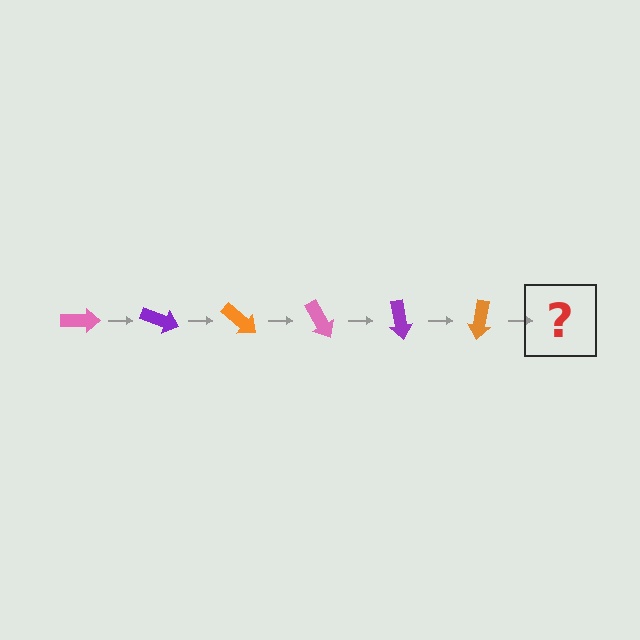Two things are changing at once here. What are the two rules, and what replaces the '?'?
The two rules are that it rotates 20 degrees each step and the color cycles through pink, purple, and orange. The '?' should be a pink arrow, rotated 120 degrees from the start.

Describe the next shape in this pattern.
It should be a pink arrow, rotated 120 degrees from the start.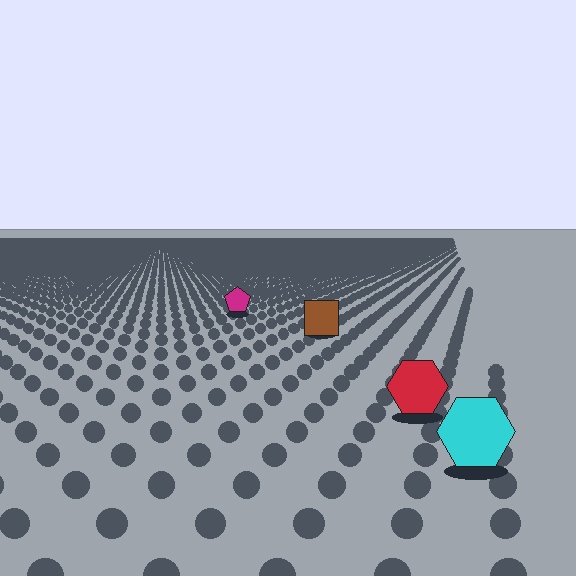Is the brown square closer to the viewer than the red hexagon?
No. The red hexagon is closer — you can tell from the texture gradient: the ground texture is coarser near it.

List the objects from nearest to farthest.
From nearest to farthest: the cyan hexagon, the red hexagon, the brown square, the magenta pentagon.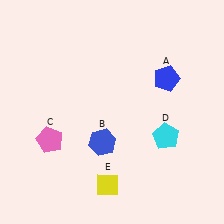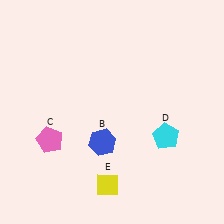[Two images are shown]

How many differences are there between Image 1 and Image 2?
There is 1 difference between the two images.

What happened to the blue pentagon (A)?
The blue pentagon (A) was removed in Image 2. It was in the top-right area of Image 1.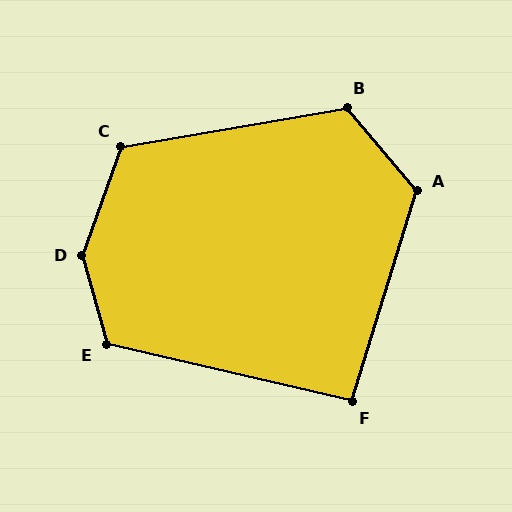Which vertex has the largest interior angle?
D, at approximately 145 degrees.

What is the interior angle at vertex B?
Approximately 121 degrees (obtuse).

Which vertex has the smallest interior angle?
F, at approximately 94 degrees.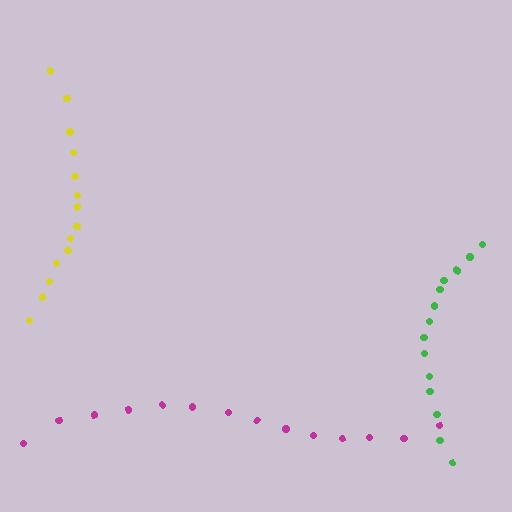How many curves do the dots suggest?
There are 3 distinct paths.